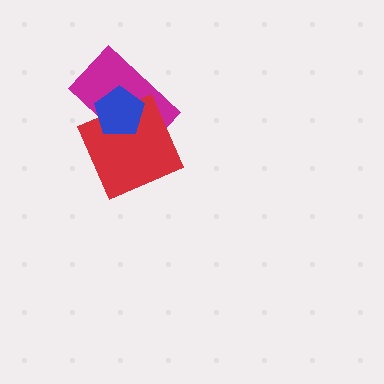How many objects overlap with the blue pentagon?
2 objects overlap with the blue pentagon.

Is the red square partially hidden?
Yes, it is partially covered by another shape.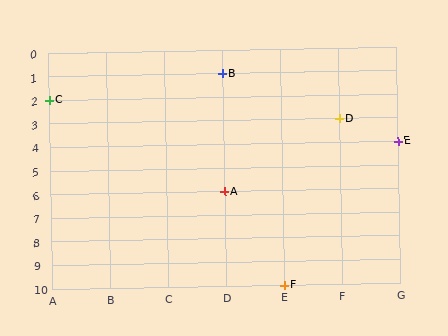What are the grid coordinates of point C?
Point C is at grid coordinates (A, 2).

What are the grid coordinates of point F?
Point F is at grid coordinates (E, 10).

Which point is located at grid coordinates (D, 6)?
Point A is at (D, 6).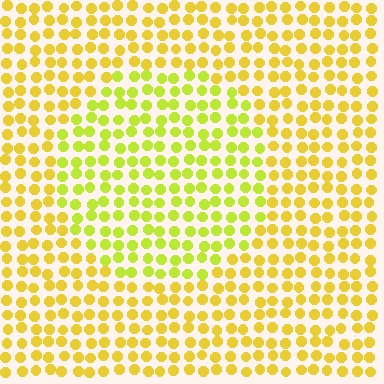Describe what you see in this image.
The image is filled with small yellow elements in a uniform arrangement. A circle-shaped region is visible where the elements are tinted to a slightly different hue, forming a subtle color boundary.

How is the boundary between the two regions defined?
The boundary is defined purely by a slight shift in hue (about 25 degrees). Spacing, size, and orientation are identical on both sides.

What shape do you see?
I see a circle.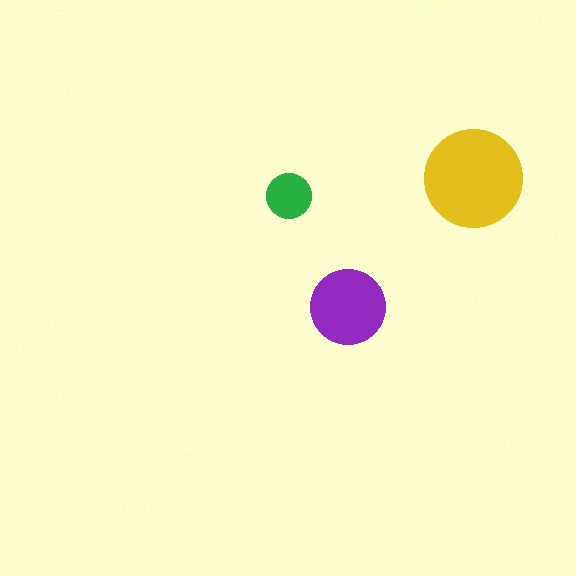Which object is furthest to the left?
The green circle is leftmost.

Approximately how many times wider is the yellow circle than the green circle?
About 2 times wider.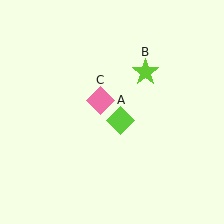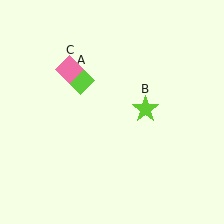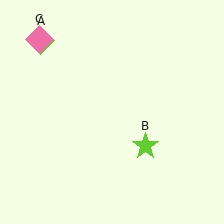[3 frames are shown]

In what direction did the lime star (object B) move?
The lime star (object B) moved down.